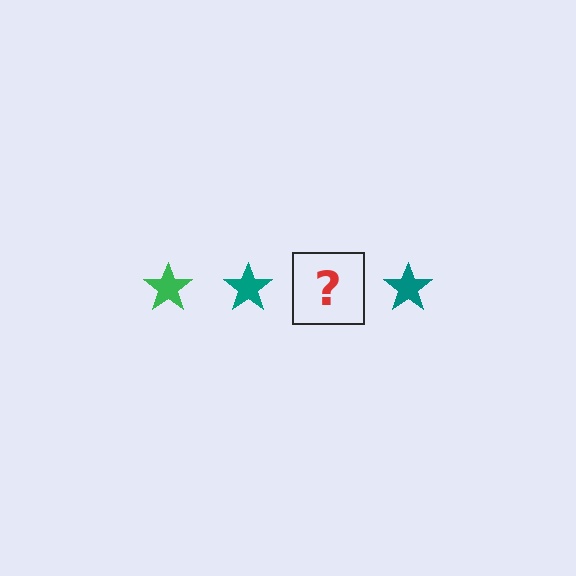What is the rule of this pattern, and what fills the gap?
The rule is that the pattern cycles through green, teal stars. The gap should be filled with a green star.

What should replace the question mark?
The question mark should be replaced with a green star.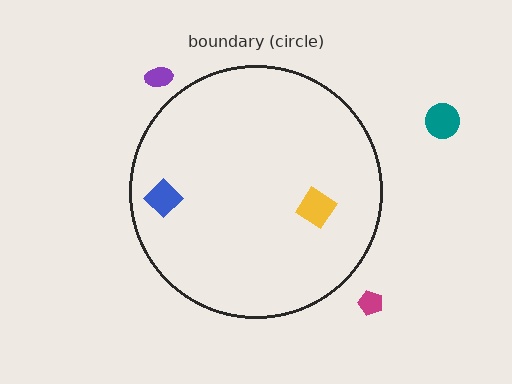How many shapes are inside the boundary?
2 inside, 3 outside.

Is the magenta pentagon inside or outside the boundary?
Outside.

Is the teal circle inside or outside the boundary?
Outside.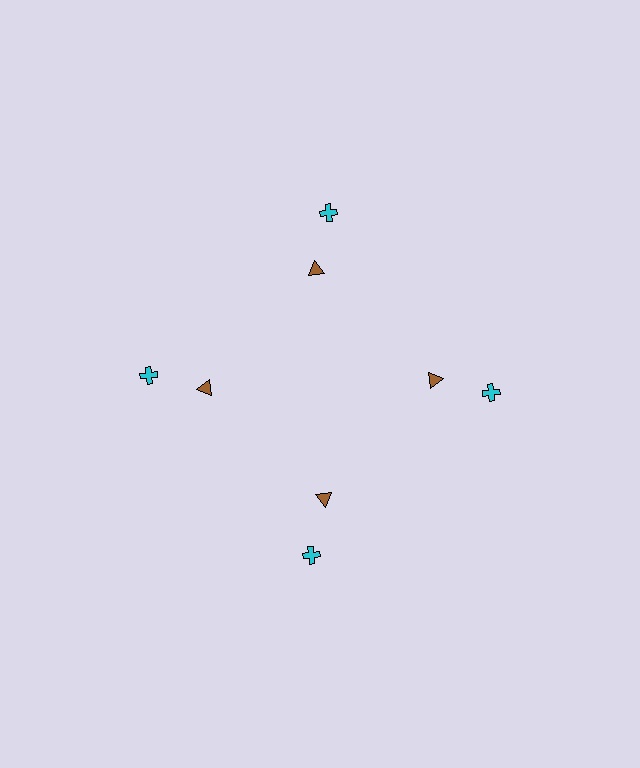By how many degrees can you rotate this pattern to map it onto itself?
The pattern maps onto itself every 90 degrees of rotation.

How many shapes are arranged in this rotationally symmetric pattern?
There are 8 shapes, arranged in 4 groups of 2.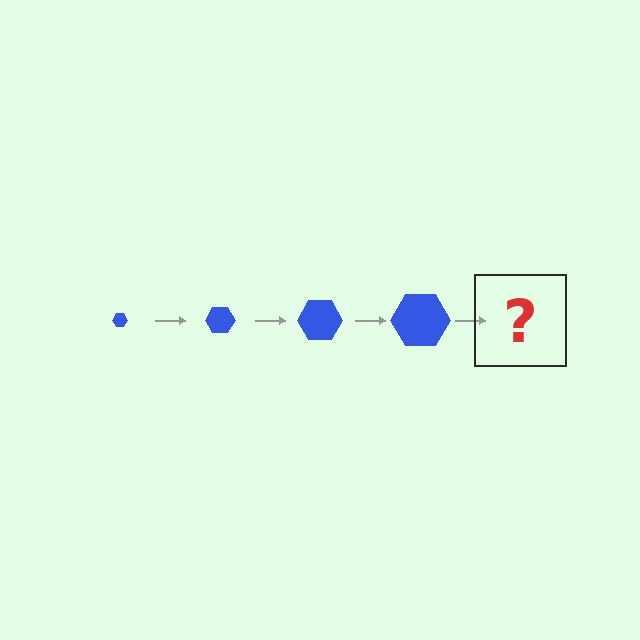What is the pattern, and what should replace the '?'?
The pattern is that the hexagon gets progressively larger each step. The '?' should be a blue hexagon, larger than the previous one.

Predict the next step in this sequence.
The next step is a blue hexagon, larger than the previous one.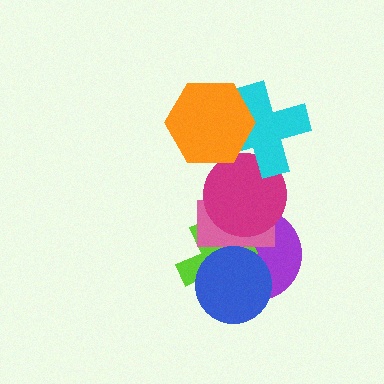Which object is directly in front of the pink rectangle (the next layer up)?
The magenta circle is directly in front of the pink rectangle.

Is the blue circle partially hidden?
No, no other shape covers it.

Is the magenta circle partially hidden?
Yes, it is partially covered by another shape.